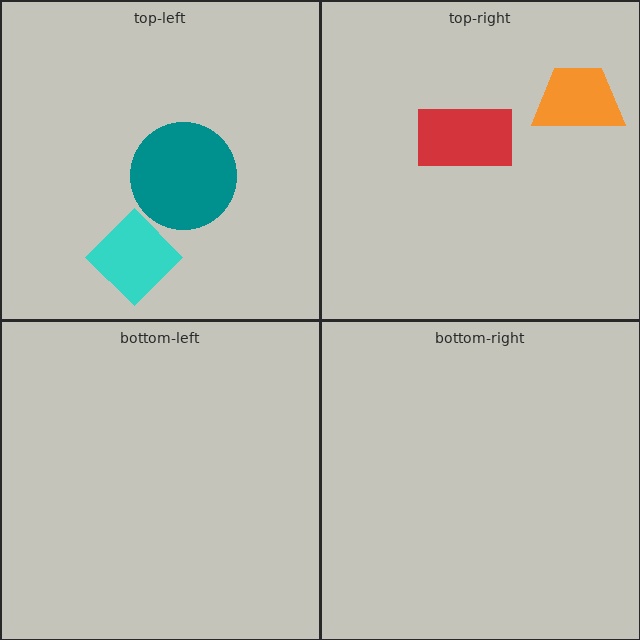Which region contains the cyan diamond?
The top-left region.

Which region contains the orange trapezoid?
The top-right region.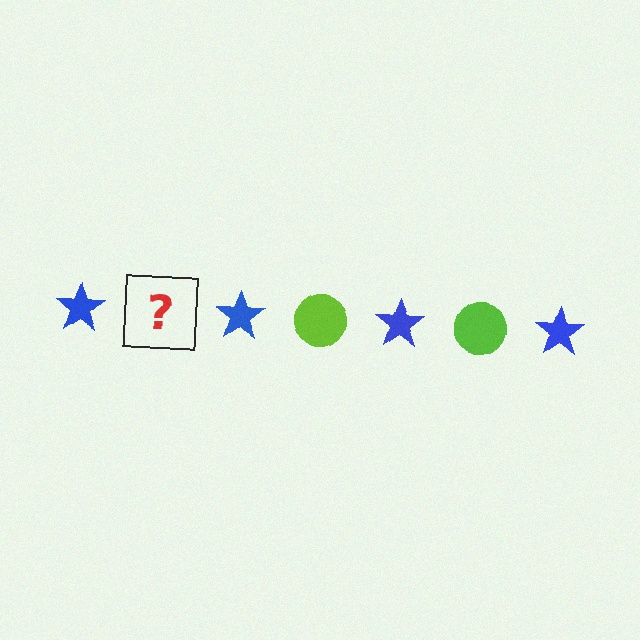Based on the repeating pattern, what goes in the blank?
The blank should be a lime circle.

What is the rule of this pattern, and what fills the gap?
The rule is that the pattern alternates between blue star and lime circle. The gap should be filled with a lime circle.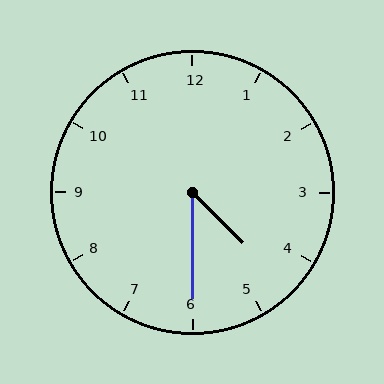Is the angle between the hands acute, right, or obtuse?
It is acute.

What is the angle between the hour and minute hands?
Approximately 45 degrees.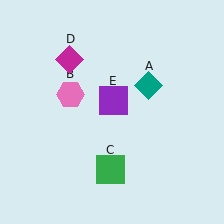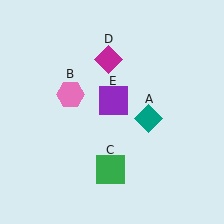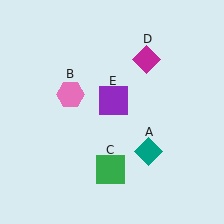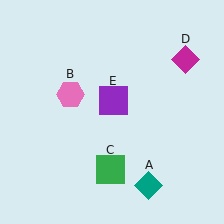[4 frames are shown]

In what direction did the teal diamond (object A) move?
The teal diamond (object A) moved down.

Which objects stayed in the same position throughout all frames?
Pink hexagon (object B) and green square (object C) and purple square (object E) remained stationary.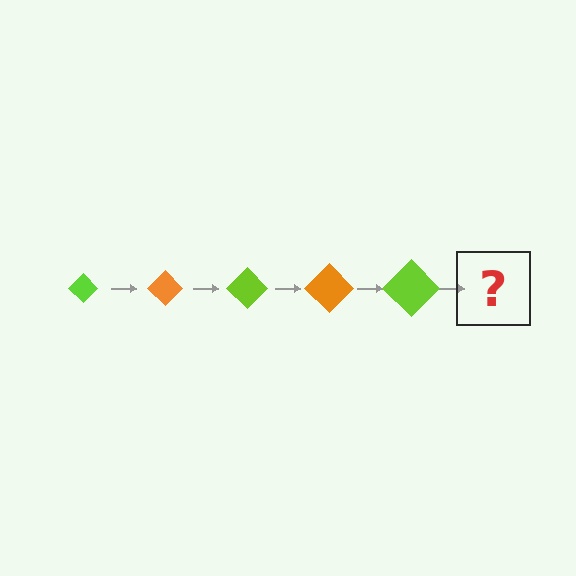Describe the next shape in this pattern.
It should be an orange diamond, larger than the previous one.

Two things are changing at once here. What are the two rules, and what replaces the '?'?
The two rules are that the diamond grows larger each step and the color cycles through lime and orange. The '?' should be an orange diamond, larger than the previous one.